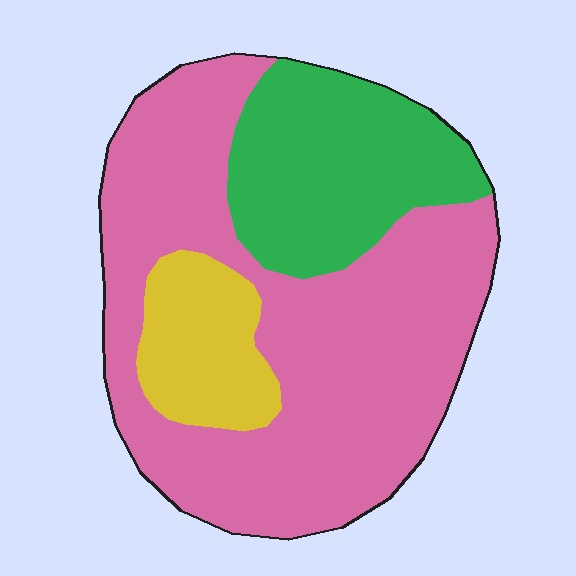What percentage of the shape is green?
Green takes up about one quarter (1/4) of the shape.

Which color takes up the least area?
Yellow, at roughly 15%.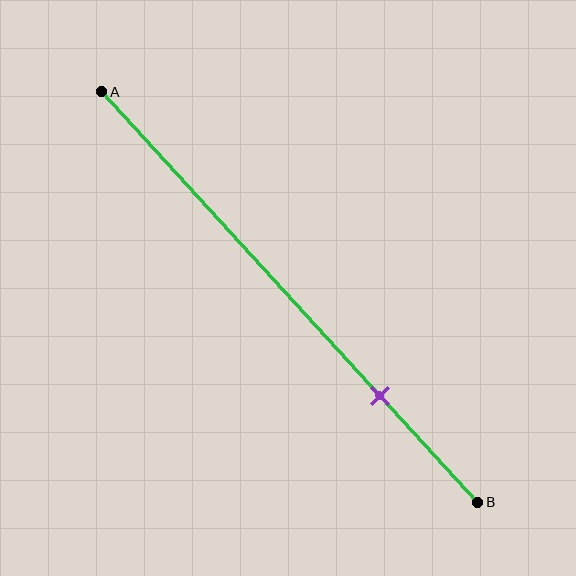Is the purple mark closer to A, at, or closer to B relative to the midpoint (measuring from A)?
The purple mark is closer to point B than the midpoint of segment AB.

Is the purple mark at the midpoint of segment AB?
No, the mark is at about 75% from A, not at the 50% midpoint.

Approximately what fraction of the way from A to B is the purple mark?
The purple mark is approximately 75% of the way from A to B.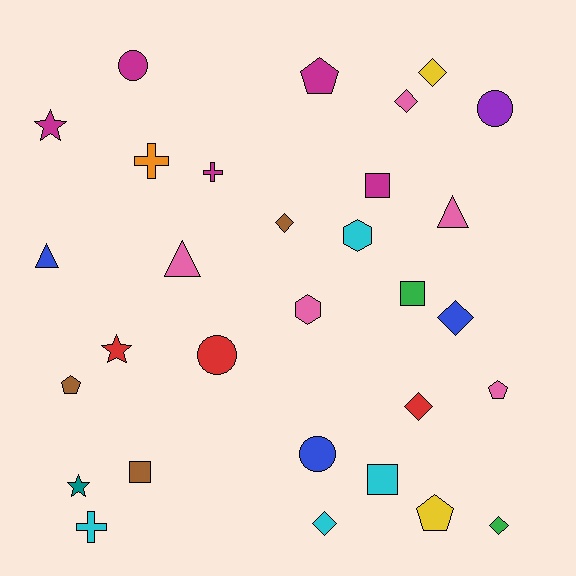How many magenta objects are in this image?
There are 5 magenta objects.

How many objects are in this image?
There are 30 objects.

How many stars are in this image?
There are 3 stars.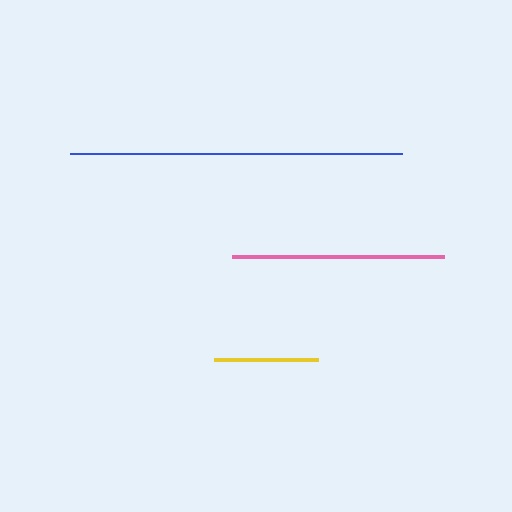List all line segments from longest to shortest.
From longest to shortest: blue, pink, yellow.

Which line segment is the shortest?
The yellow line is the shortest at approximately 104 pixels.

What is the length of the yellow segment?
The yellow segment is approximately 104 pixels long.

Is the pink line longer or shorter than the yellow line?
The pink line is longer than the yellow line.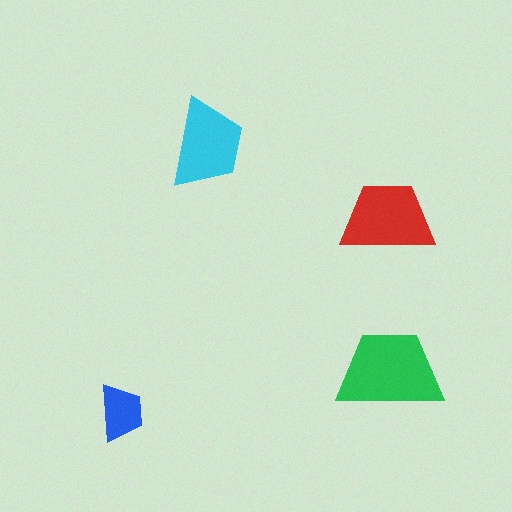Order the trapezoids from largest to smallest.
the green one, the red one, the cyan one, the blue one.